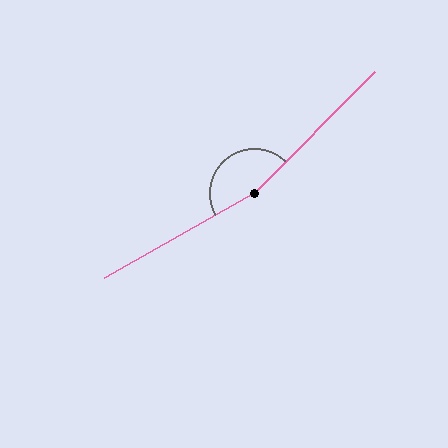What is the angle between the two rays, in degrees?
Approximately 164 degrees.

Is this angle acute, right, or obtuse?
It is obtuse.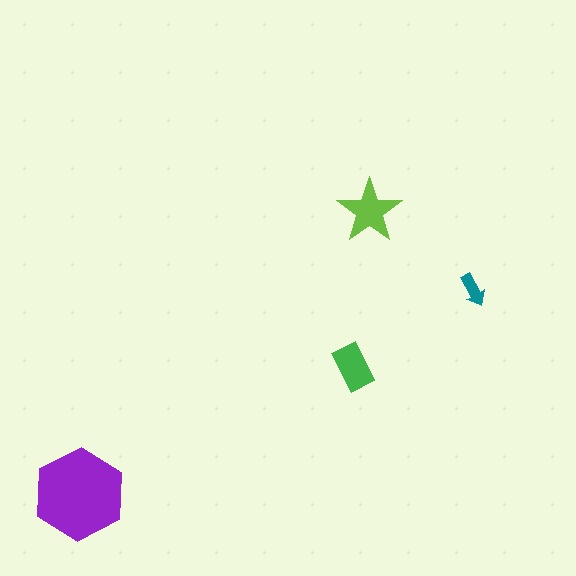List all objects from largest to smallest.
The purple hexagon, the lime star, the green rectangle, the teal arrow.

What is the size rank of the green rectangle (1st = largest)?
3rd.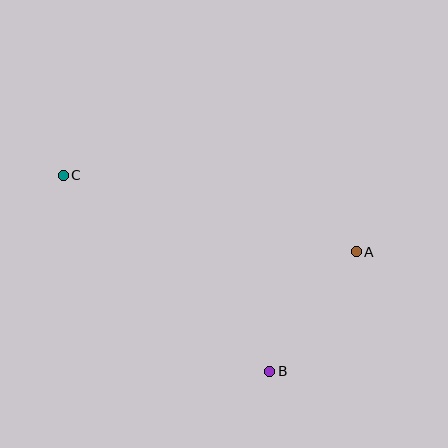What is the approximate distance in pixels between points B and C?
The distance between B and C is approximately 285 pixels.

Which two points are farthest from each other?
Points A and C are farthest from each other.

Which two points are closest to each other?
Points A and B are closest to each other.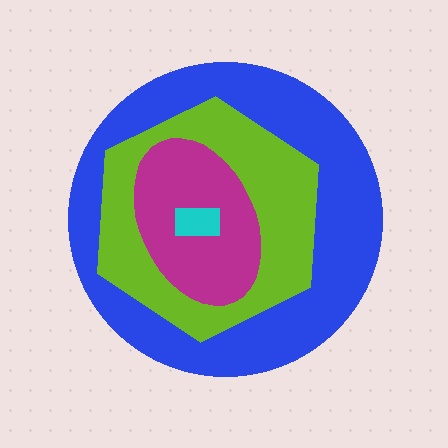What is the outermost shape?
The blue circle.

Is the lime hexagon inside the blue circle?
Yes.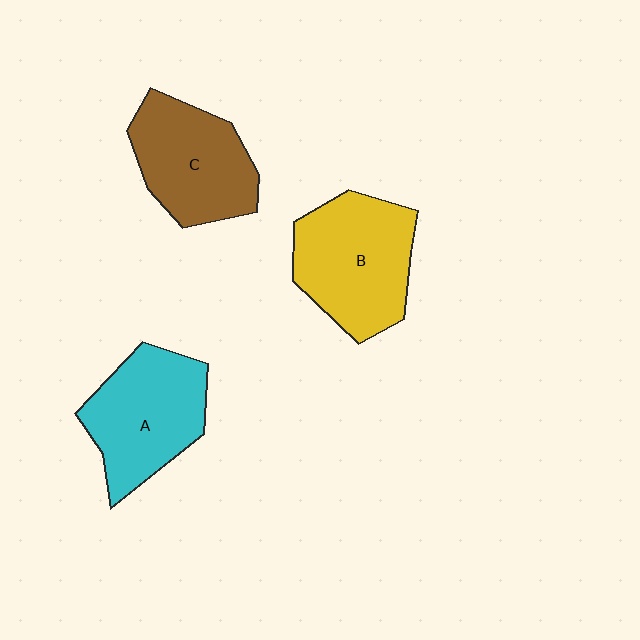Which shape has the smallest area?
Shape C (brown).